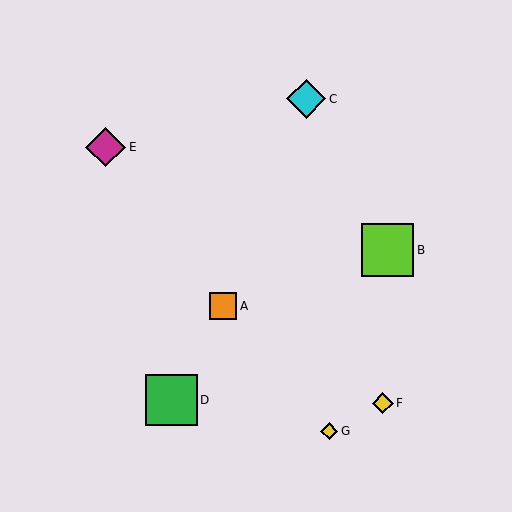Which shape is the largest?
The lime square (labeled B) is the largest.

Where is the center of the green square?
The center of the green square is at (172, 400).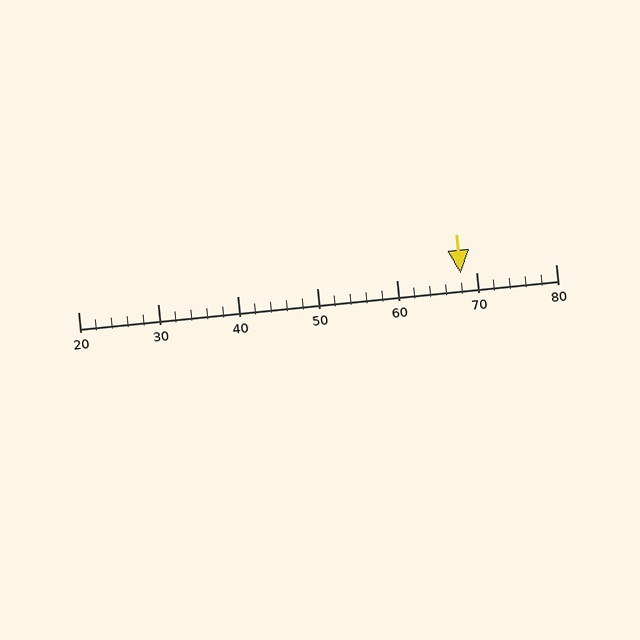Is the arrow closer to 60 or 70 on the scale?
The arrow is closer to 70.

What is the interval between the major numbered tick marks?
The major tick marks are spaced 10 units apart.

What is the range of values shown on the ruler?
The ruler shows values from 20 to 80.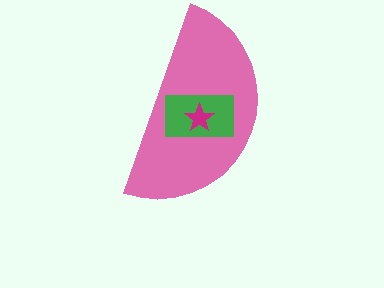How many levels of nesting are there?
3.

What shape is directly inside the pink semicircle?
The green rectangle.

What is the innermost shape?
The magenta star.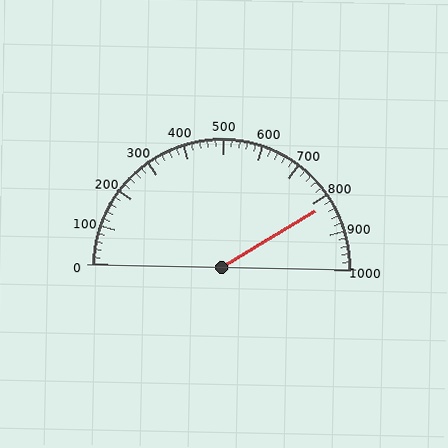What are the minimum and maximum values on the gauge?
The gauge ranges from 0 to 1000.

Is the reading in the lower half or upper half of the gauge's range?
The reading is in the upper half of the range (0 to 1000).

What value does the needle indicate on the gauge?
The needle indicates approximately 820.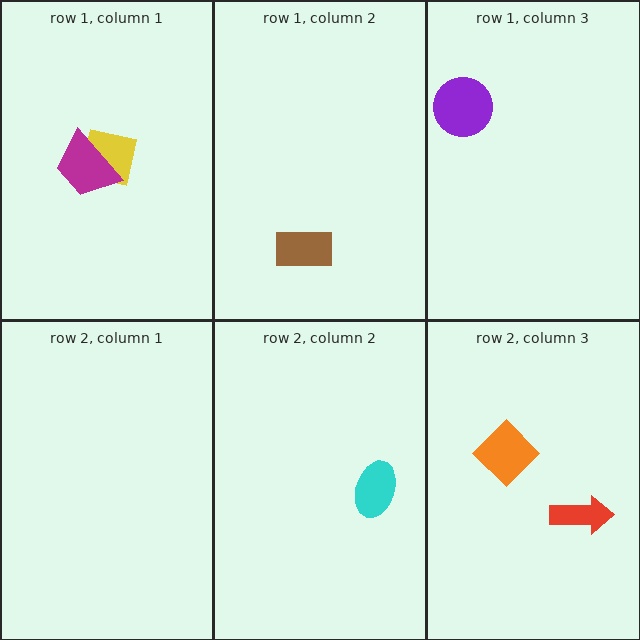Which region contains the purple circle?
The row 1, column 3 region.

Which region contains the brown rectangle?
The row 1, column 2 region.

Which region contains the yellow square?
The row 1, column 1 region.